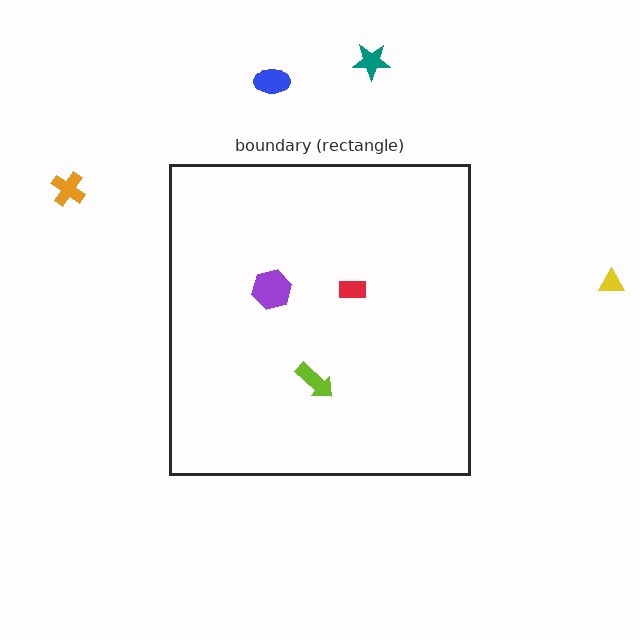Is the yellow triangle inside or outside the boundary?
Outside.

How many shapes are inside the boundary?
3 inside, 4 outside.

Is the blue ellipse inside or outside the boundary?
Outside.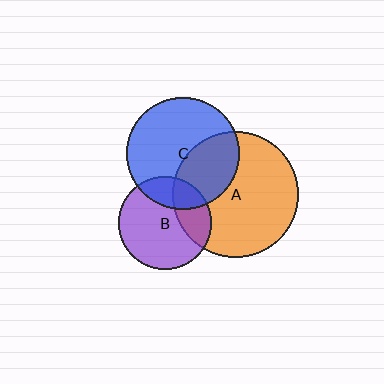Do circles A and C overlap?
Yes.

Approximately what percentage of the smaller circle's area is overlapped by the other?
Approximately 35%.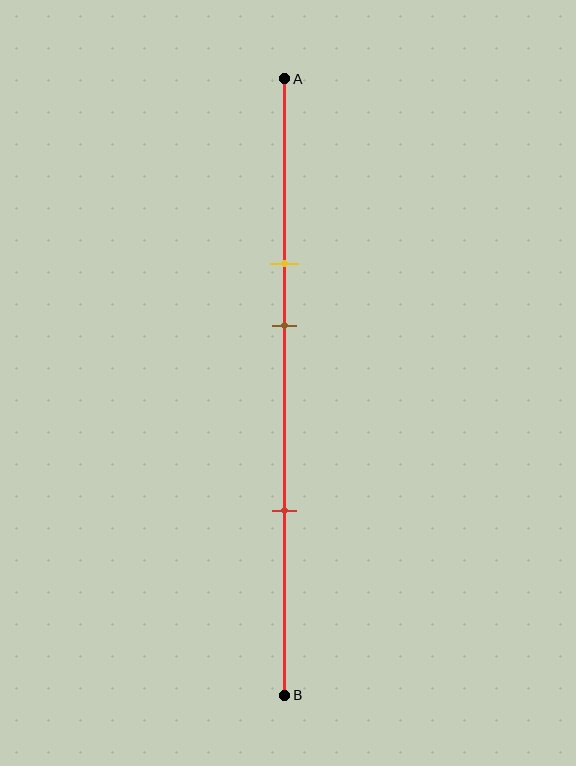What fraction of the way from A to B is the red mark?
The red mark is approximately 70% (0.7) of the way from A to B.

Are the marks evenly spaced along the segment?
No, the marks are not evenly spaced.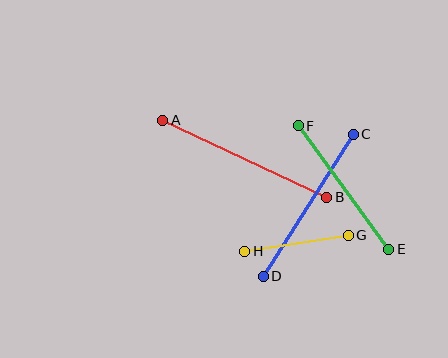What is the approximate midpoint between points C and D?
The midpoint is at approximately (308, 205) pixels.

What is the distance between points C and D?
The distance is approximately 168 pixels.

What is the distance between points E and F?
The distance is approximately 153 pixels.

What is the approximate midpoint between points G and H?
The midpoint is at approximately (297, 243) pixels.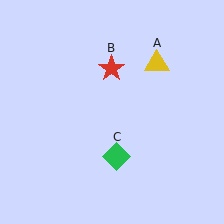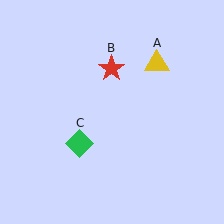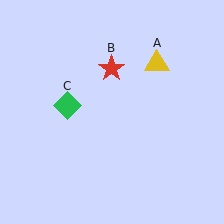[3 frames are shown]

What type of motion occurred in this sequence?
The green diamond (object C) rotated clockwise around the center of the scene.